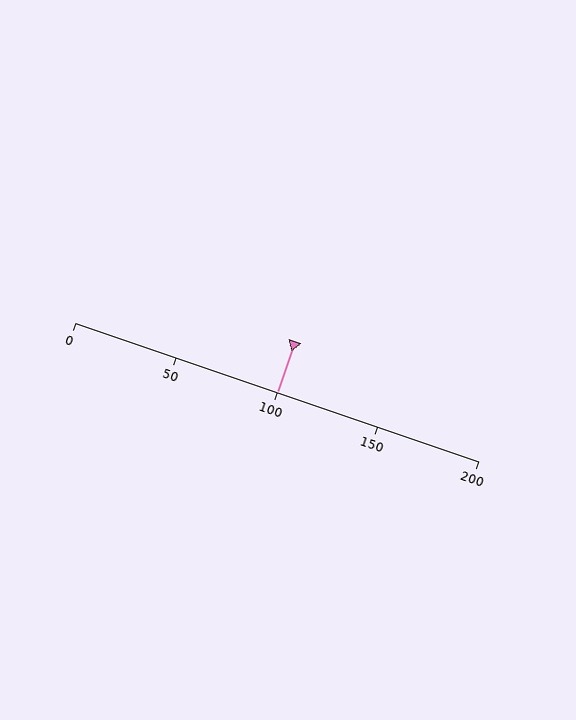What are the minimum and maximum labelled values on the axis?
The axis runs from 0 to 200.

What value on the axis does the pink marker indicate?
The marker indicates approximately 100.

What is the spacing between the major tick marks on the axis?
The major ticks are spaced 50 apart.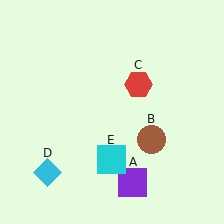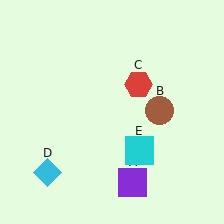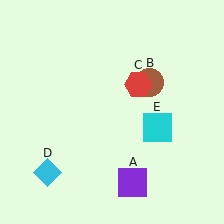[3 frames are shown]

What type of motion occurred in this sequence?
The brown circle (object B), cyan square (object E) rotated counterclockwise around the center of the scene.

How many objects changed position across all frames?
2 objects changed position: brown circle (object B), cyan square (object E).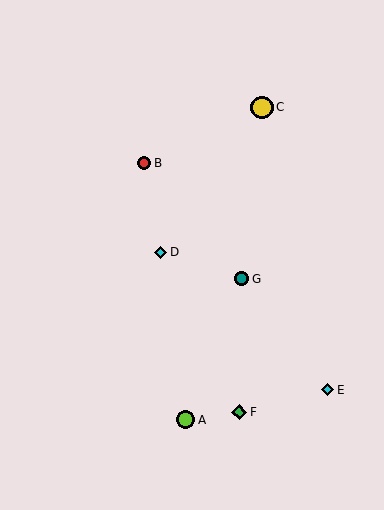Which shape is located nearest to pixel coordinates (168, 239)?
The cyan diamond (labeled D) at (161, 252) is nearest to that location.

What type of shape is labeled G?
Shape G is a teal circle.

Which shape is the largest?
The yellow circle (labeled C) is the largest.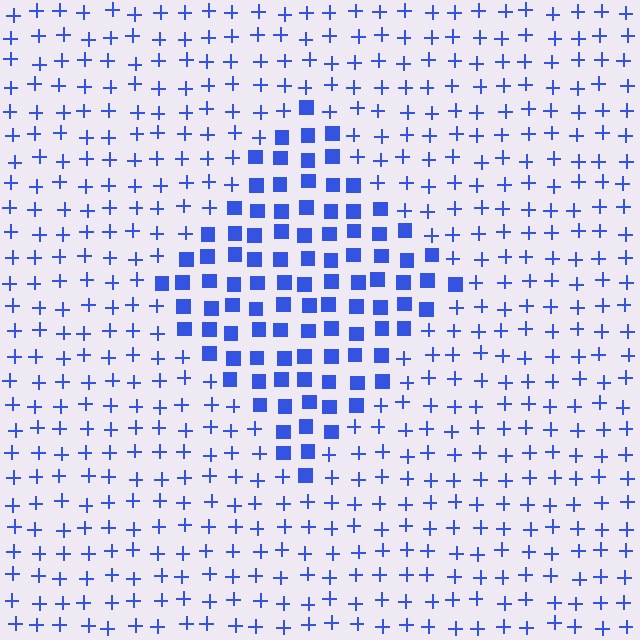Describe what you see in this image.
The image is filled with small blue elements arranged in a uniform grid. A diamond-shaped region contains squares, while the surrounding area contains plus signs. The boundary is defined purely by the change in element shape.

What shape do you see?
I see a diamond.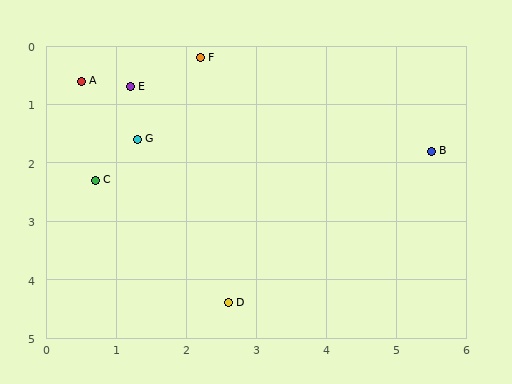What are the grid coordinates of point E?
Point E is at approximately (1.2, 0.7).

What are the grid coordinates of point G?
Point G is at approximately (1.3, 1.6).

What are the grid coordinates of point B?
Point B is at approximately (5.5, 1.8).